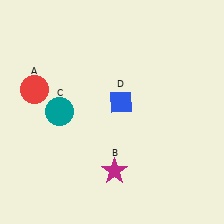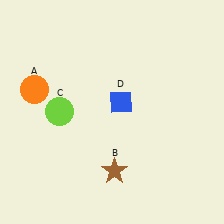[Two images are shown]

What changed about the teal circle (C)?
In Image 1, C is teal. In Image 2, it changed to lime.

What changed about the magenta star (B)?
In Image 1, B is magenta. In Image 2, it changed to brown.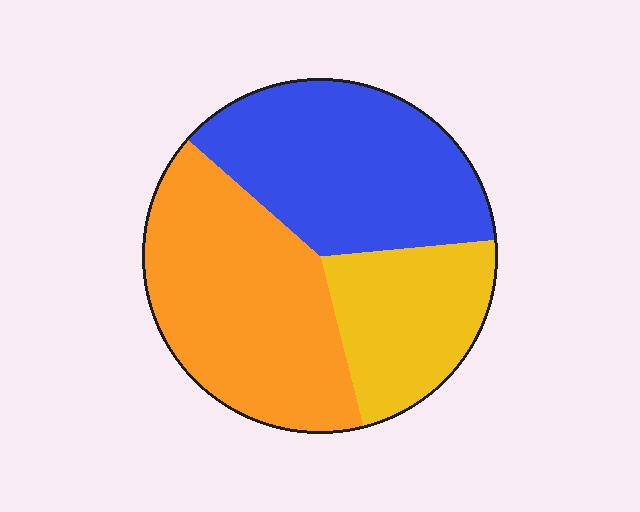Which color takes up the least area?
Yellow, at roughly 20%.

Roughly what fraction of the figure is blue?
Blue takes up about three eighths (3/8) of the figure.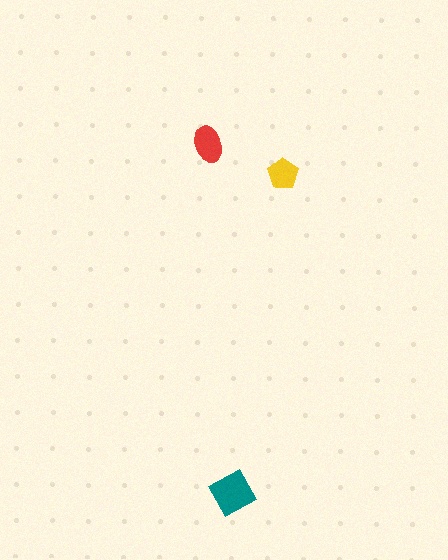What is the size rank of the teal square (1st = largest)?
1st.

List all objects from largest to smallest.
The teal square, the red ellipse, the yellow pentagon.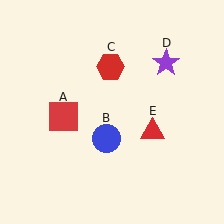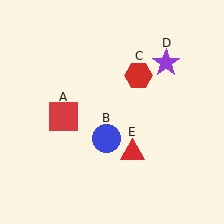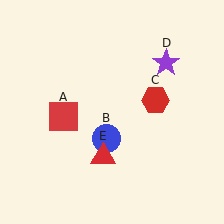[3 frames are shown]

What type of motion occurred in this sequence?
The red hexagon (object C), red triangle (object E) rotated clockwise around the center of the scene.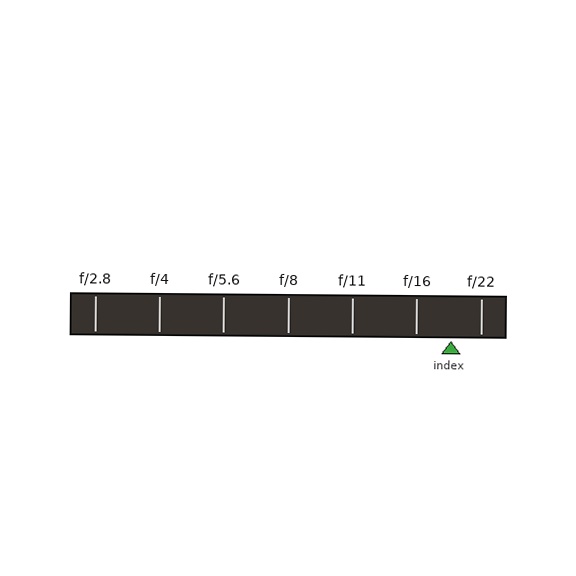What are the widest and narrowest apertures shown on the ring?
The widest aperture shown is f/2.8 and the narrowest is f/22.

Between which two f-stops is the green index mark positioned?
The index mark is between f/16 and f/22.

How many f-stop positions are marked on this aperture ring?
There are 7 f-stop positions marked.